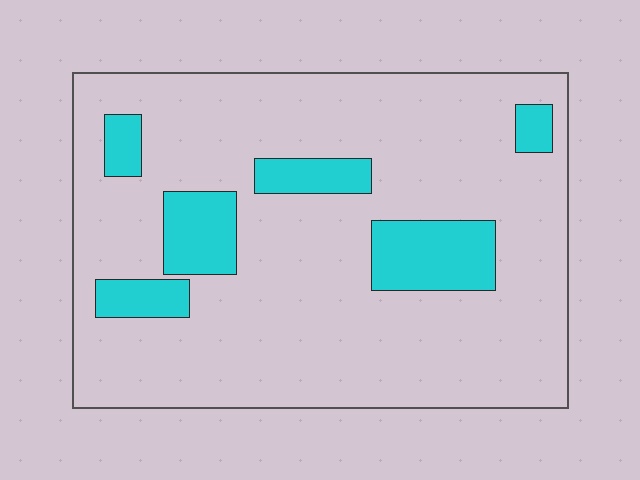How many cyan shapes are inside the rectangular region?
6.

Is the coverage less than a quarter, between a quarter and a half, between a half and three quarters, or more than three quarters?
Less than a quarter.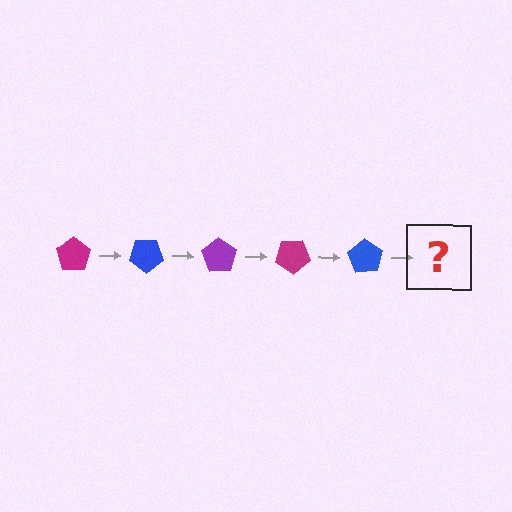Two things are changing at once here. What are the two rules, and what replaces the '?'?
The two rules are that it rotates 35 degrees each step and the color cycles through magenta, blue, and purple. The '?' should be a purple pentagon, rotated 175 degrees from the start.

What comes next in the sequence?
The next element should be a purple pentagon, rotated 175 degrees from the start.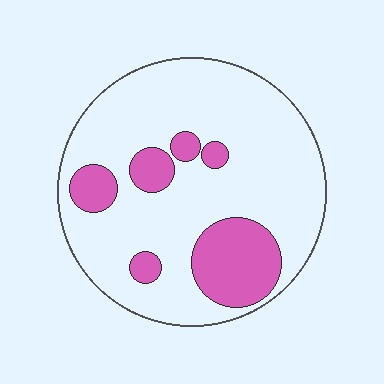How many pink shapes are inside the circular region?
6.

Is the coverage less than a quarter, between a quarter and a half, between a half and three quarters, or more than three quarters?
Less than a quarter.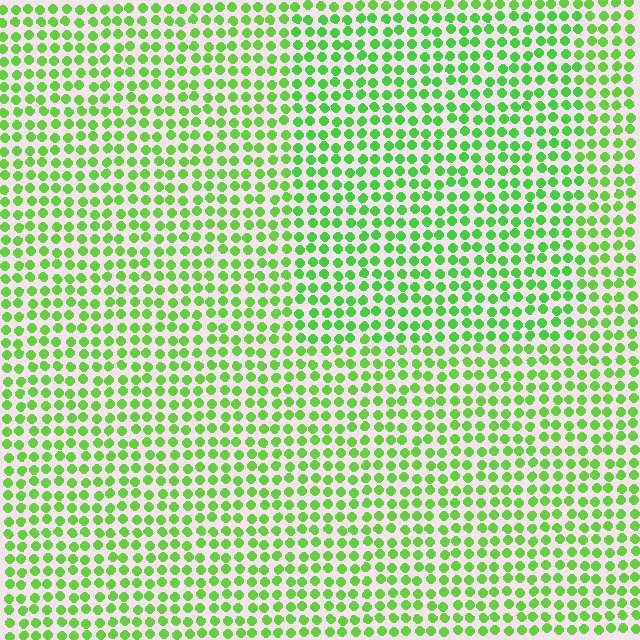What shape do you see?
I see a rectangle.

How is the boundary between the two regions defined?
The boundary is defined purely by a slight shift in hue (about 14 degrees). Spacing, size, and orientation are identical on both sides.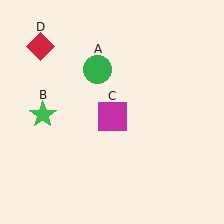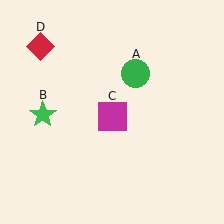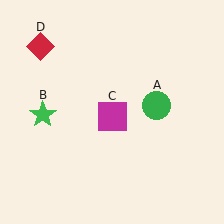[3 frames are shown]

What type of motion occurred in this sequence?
The green circle (object A) rotated clockwise around the center of the scene.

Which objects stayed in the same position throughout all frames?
Green star (object B) and magenta square (object C) and red diamond (object D) remained stationary.